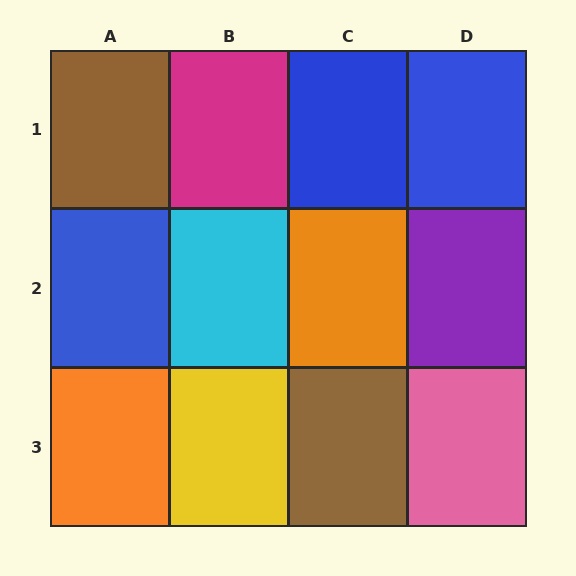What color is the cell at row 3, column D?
Pink.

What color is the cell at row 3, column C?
Brown.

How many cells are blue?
3 cells are blue.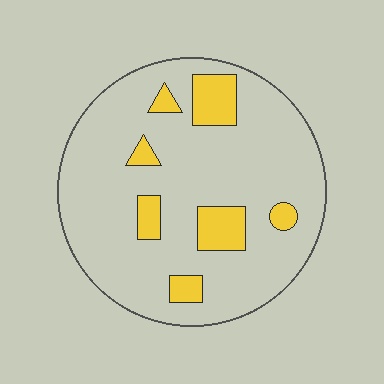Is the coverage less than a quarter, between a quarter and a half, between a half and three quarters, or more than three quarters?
Less than a quarter.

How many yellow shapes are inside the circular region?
7.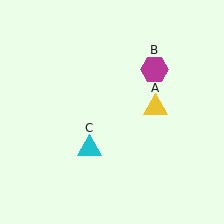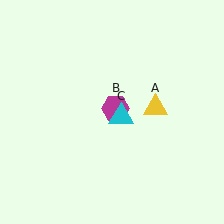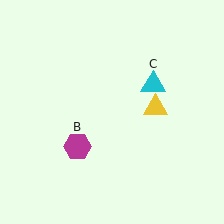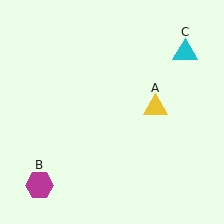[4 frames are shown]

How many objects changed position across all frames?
2 objects changed position: magenta hexagon (object B), cyan triangle (object C).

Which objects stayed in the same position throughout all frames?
Yellow triangle (object A) remained stationary.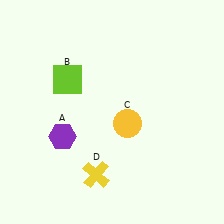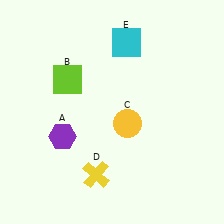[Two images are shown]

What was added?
A cyan square (E) was added in Image 2.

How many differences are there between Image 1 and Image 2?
There is 1 difference between the two images.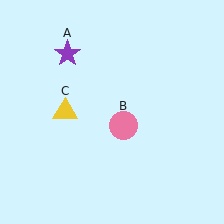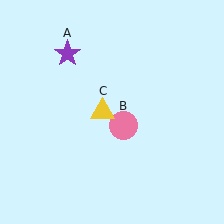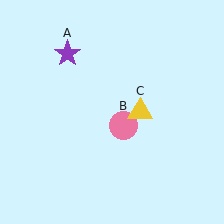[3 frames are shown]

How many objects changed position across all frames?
1 object changed position: yellow triangle (object C).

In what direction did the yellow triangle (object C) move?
The yellow triangle (object C) moved right.